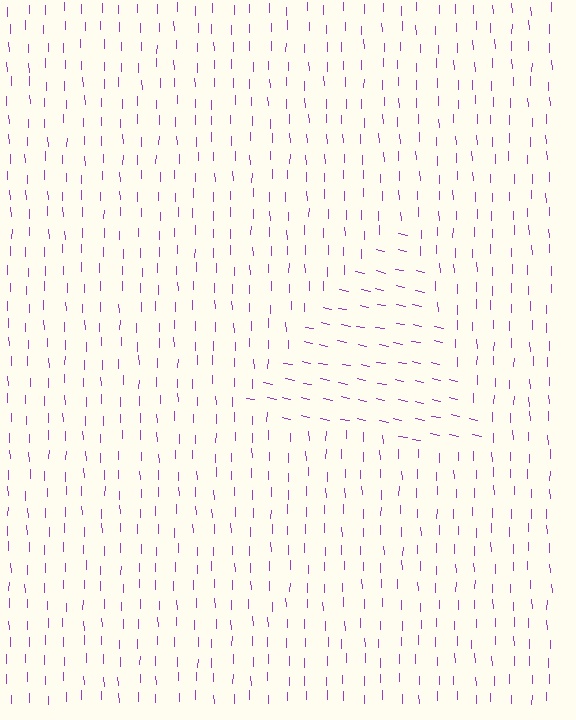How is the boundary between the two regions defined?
The boundary is defined purely by a change in line orientation (approximately 77 degrees difference). All lines are the same color and thickness.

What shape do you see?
I see a triangle.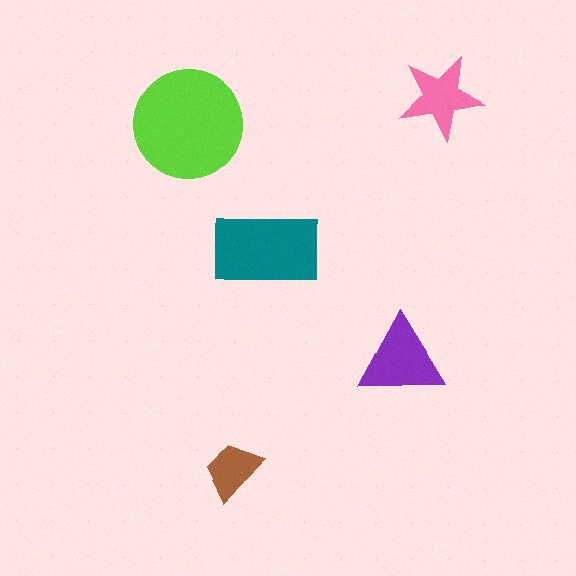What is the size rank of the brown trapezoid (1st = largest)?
5th.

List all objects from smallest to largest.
The brown trapezoid, the pink star, the purple triangle, the teal rectangle, the lime circle.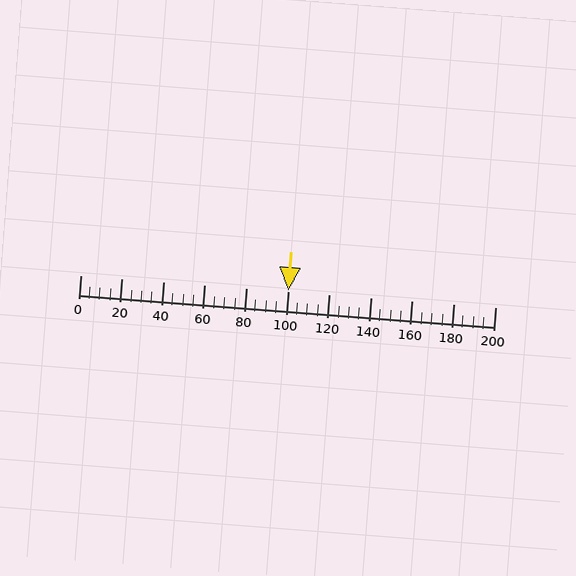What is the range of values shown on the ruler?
The ruler shows values from 0 to 200.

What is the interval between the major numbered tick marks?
The major tick marks are spaced 20 units apart.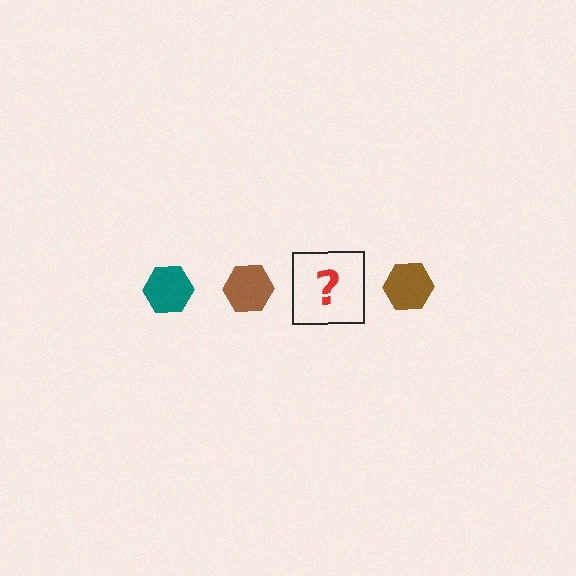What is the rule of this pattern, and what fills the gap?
The rule is that the pattern cycles through teal, brown hexagons. The gap should be filled with a teal hexagon.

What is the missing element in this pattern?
The missing element is a teal hexagon.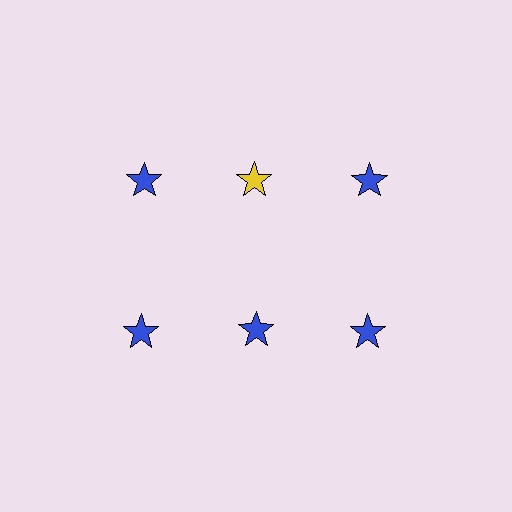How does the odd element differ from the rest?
It has a different color: yellow instead of blue.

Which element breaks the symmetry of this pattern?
The yellow star in the top row, second from left column breaks the symmetry. All other shapes are blue stars.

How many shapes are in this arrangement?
There are 6 shapes arranged in a grid pattern.